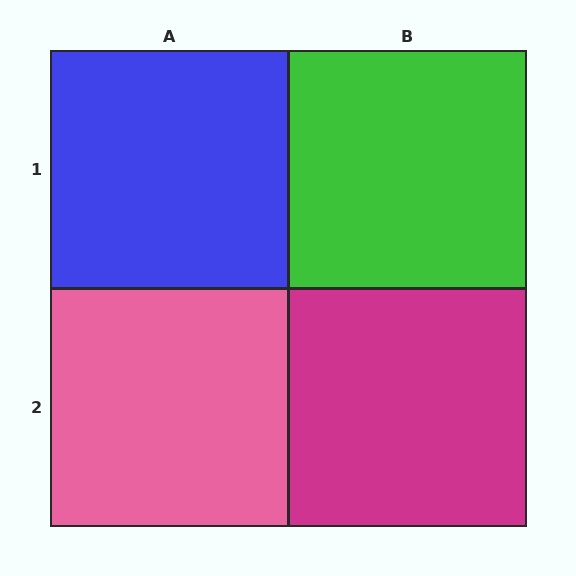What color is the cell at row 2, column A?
Pink.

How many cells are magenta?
1 cell is magenta.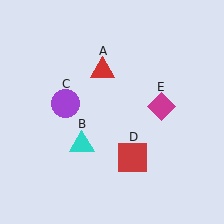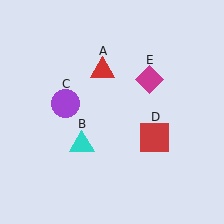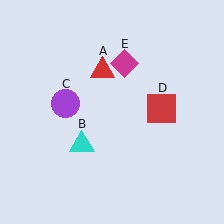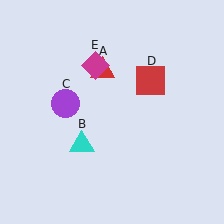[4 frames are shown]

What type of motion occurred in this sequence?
The red square (object D), magenta diamond (object E) rotated counterclockwise around the center of the scene.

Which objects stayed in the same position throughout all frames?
Red triangle (object A) and cyan triangle (object B) and purple circle (object C) remained stationary.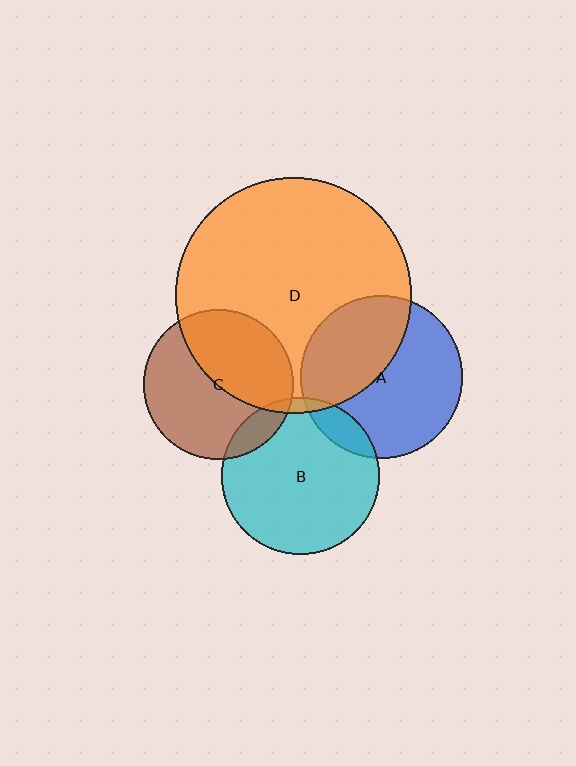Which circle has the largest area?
Circle D (orange).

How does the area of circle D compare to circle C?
Approximately 2.5 times.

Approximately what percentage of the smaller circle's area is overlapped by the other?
Approximately 10%.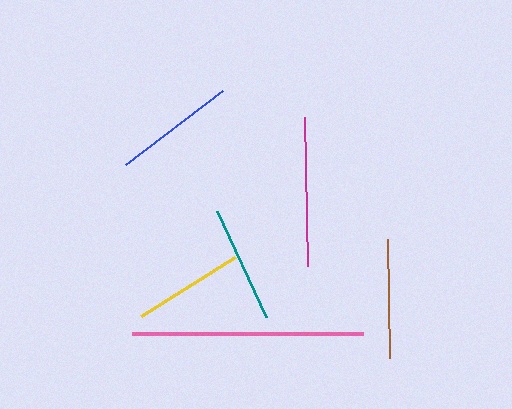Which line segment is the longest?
The pink line is the longest at approximately 231 pixels.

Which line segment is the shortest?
The yellow line is the shortest at approximately 111 pixels.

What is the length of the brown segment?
The brown segment is approximately 119 pixels long.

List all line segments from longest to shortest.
From longest to shortest: pink, magenta, blue, brown, teal, yellow.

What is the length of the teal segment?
The teal segment is approximately 116 pixels long.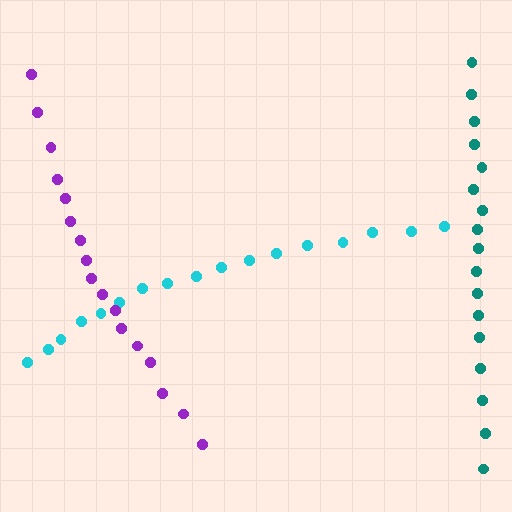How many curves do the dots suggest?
There are 3 distinct paths.